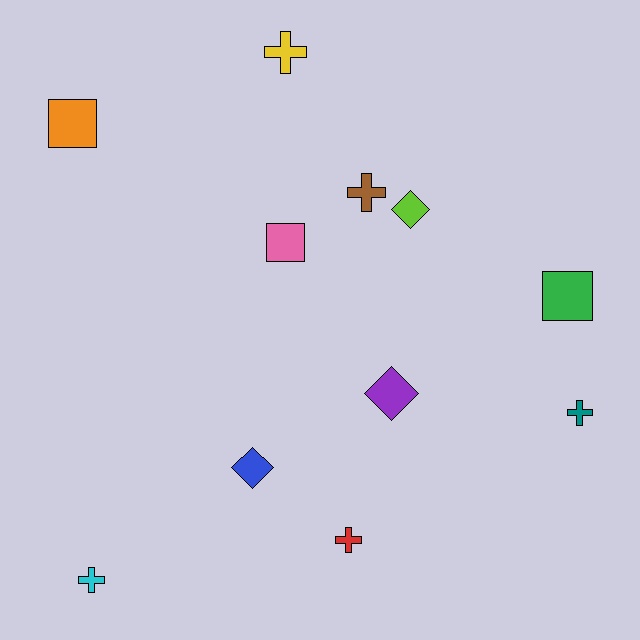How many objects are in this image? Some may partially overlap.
There are 11 objects.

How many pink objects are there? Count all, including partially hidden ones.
There is 1 pink object.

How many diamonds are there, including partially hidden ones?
There are 3 diamonds.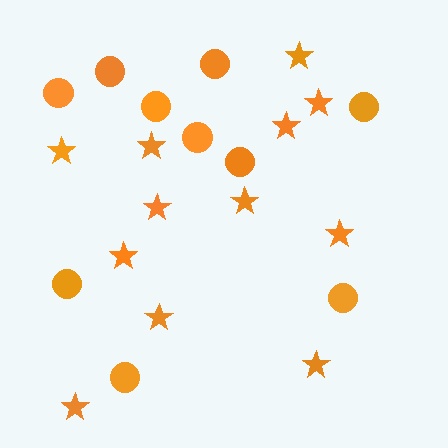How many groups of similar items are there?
There are 2 groups: one group of circles (10) and one group of stars (12).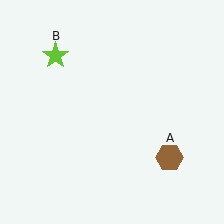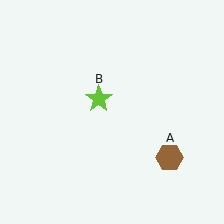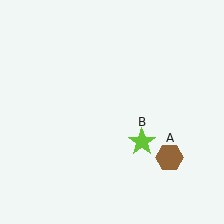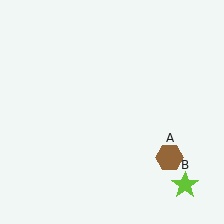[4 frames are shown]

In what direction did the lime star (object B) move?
The lime star (object B) moved down and to the right.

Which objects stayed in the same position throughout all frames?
Brown hexagon (object A) remained stationary.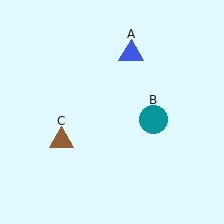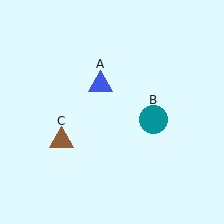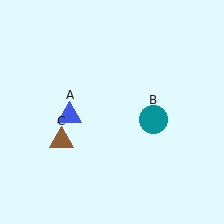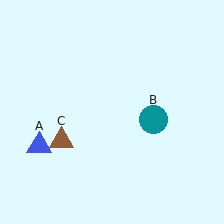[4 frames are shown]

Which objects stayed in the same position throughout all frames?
Teal circle (object B) and brown triangle (object C) remained stationary.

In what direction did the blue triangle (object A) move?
The blue triangle (object A) moved down and to the left.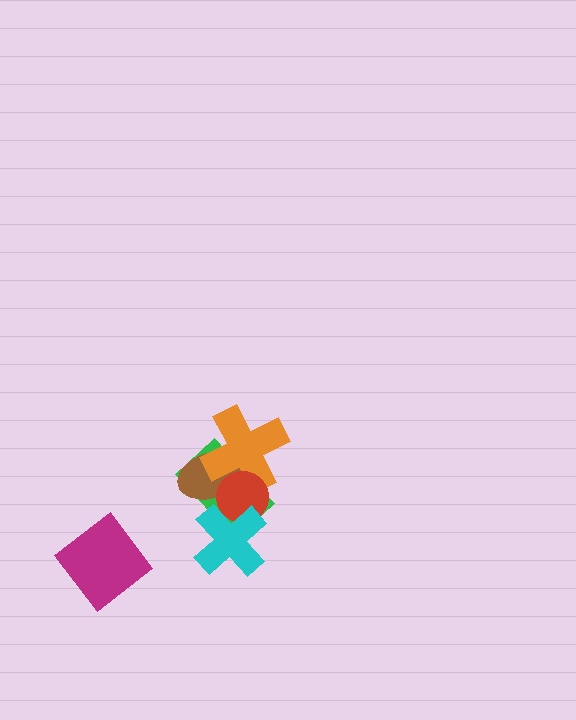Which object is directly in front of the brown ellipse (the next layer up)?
The orange cross is directly in front of the brown ellipse.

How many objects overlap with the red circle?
4 objects overlap with the red circle.